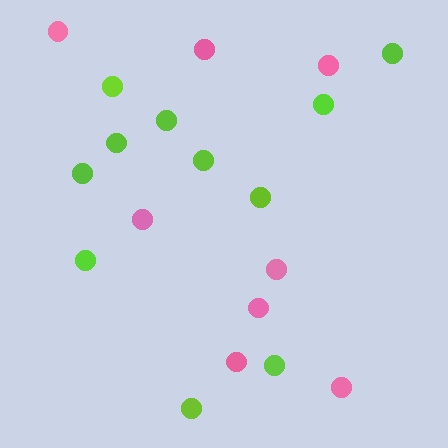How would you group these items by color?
There are 2 groups: one group of pink circles (8) and one group of lime circles (11).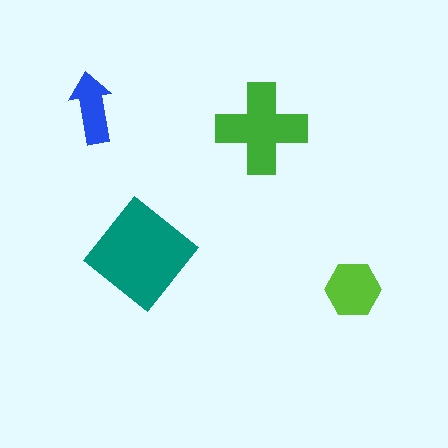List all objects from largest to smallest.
The teal diamond, the green cross, the lime hexagon, the blue arrow.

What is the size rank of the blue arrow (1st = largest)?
4th.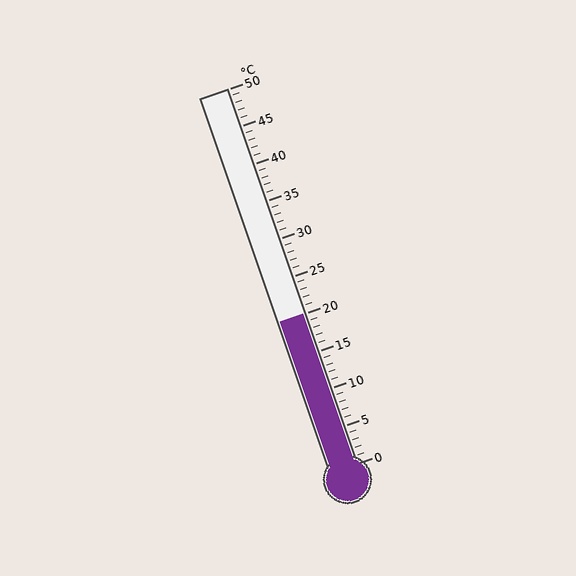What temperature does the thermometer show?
The thermometer shows approximately 20°C.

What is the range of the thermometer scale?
The thermometer scale ranges from 0°C to 50°C.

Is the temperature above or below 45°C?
The temperature is below 45°C.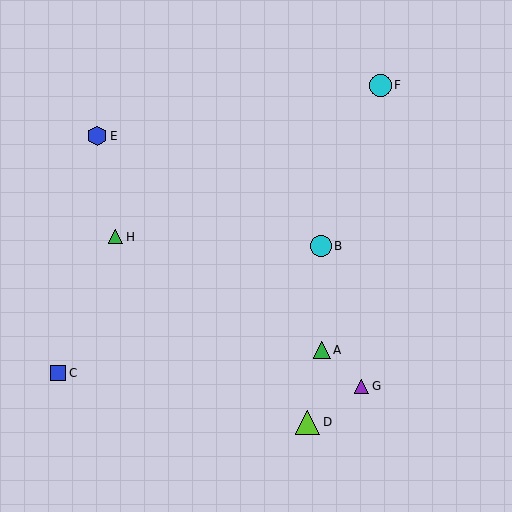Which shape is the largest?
The lime triangle (labeled D) is the largest.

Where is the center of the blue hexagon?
The center of the blue hexagon is at (97, 136).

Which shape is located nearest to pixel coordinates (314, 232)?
The cyan circle (labeled B) at (321, 246) is nearest to that location.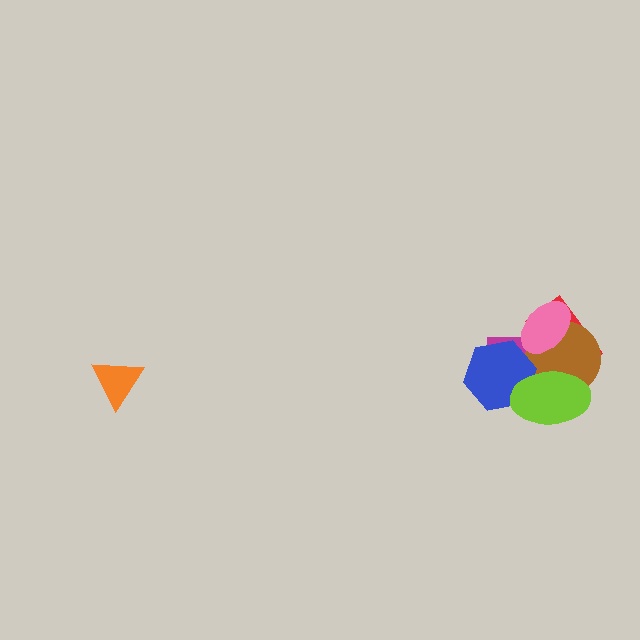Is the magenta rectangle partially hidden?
Yes, it is partially covered by another shape.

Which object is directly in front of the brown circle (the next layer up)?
The pink ellipse is directly in front of the brown circle.